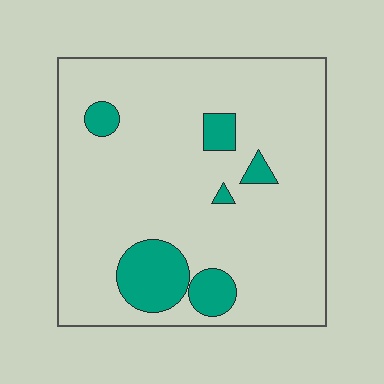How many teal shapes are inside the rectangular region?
6.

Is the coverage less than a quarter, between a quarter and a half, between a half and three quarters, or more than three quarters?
Less than a quarter.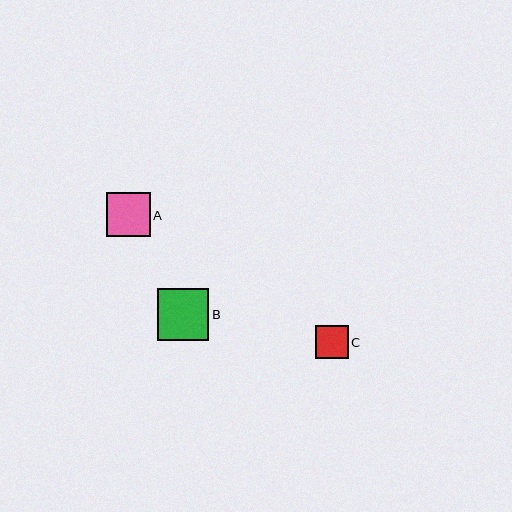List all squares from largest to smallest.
From largest to smallest: B, A, C.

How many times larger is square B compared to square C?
Square B is approximately 1.6 times the size of square C.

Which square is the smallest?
Square C is the smallest with a size of approximately 33 pixels.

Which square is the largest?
Square B is the largest with a size of approximately 52 pixels.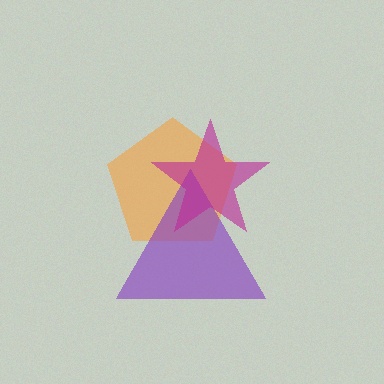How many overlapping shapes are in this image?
There are 3 overlapping shapes in the image.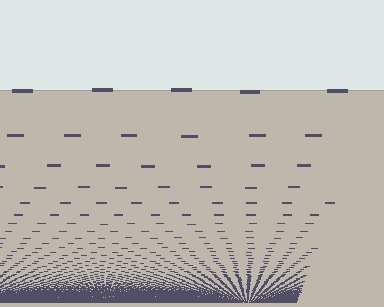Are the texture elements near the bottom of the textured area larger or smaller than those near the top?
Smaller. The gradient is inverted — elements near the bottom are smaller and denser.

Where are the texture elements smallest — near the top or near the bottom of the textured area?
Near the bottom.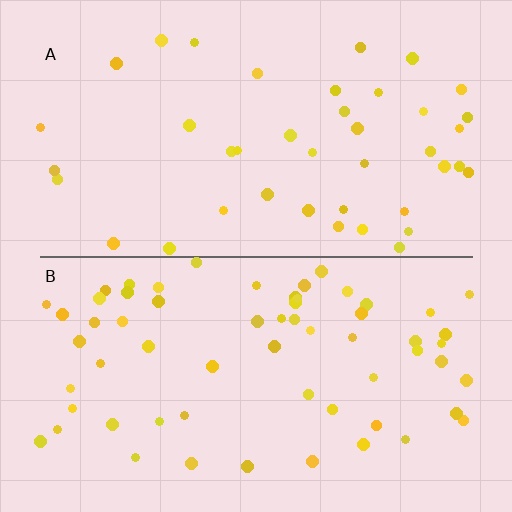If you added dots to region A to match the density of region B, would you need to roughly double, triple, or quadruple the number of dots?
Approximately double.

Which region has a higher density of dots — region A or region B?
B (the bottom).